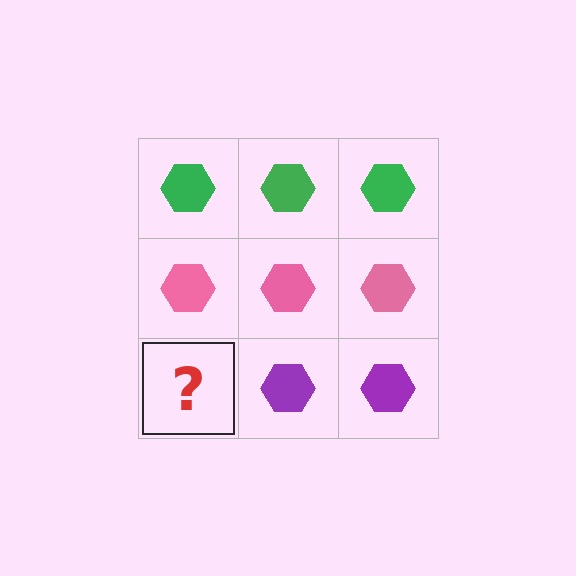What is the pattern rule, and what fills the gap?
The rule is that each row has a consistent color. The gap should be filled with a purple hexagon.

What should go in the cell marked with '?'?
The missing cell should contain a purple hexagon.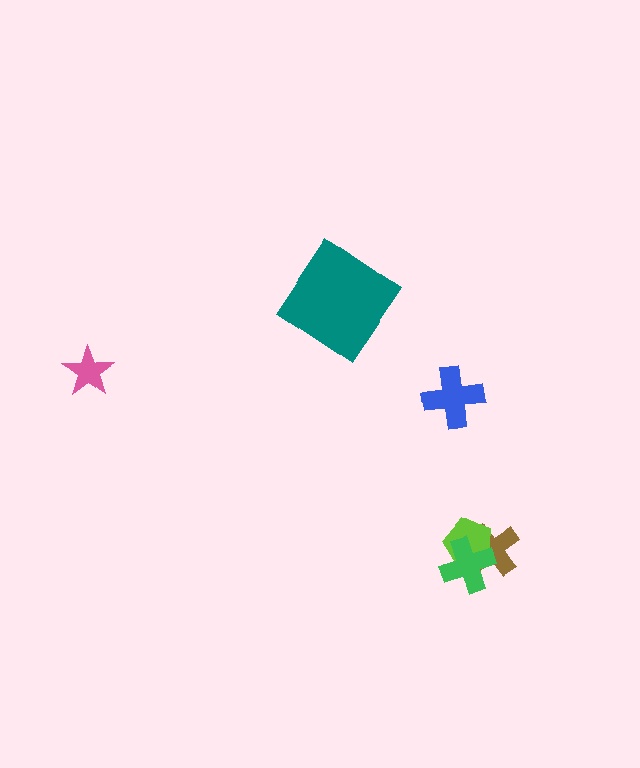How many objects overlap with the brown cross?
2 objects overlap with the brown cross.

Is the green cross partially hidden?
No, no other shape covers it.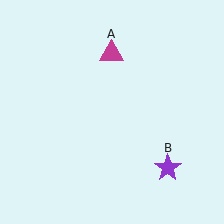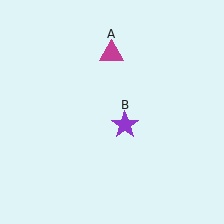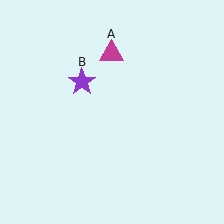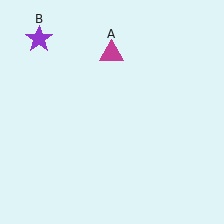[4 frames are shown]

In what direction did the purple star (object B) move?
The purple star (object B) moved up and to the left.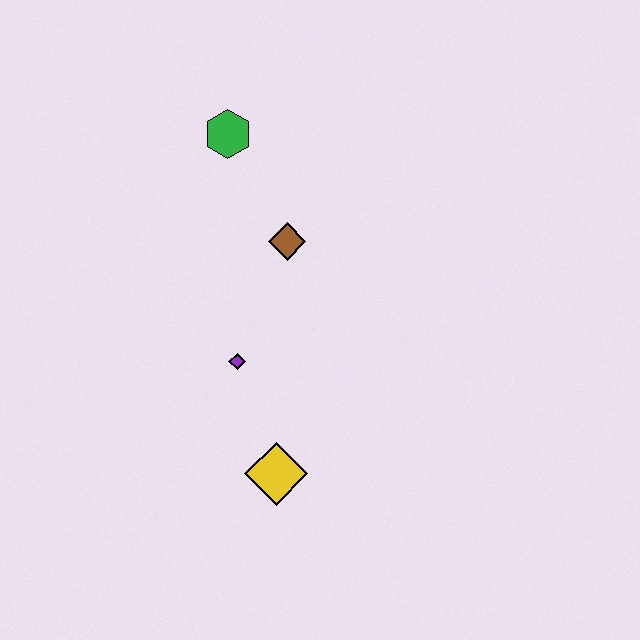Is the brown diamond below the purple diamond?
No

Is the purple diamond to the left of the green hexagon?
No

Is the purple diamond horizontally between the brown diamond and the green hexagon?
Yes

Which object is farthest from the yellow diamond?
The green hexagon is farthest from the yellow diamond.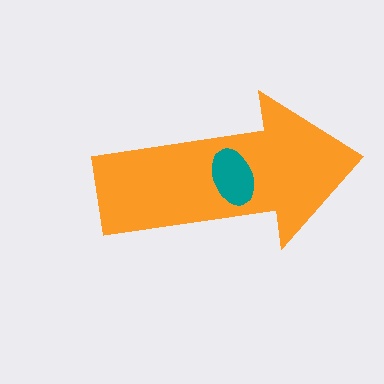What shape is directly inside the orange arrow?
The teal ellipse.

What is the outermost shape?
The orange arrow.